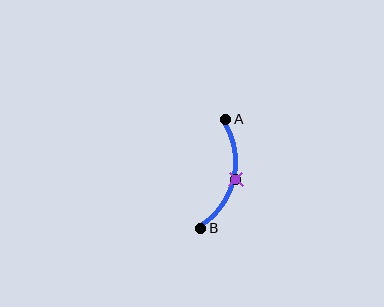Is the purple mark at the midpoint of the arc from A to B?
Yes. The purple mark lies on the arc at equal arc-length from both A and B — it is the arc midpoint.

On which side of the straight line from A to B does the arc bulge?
The arc bulges to the right of the straight line connecting A and B.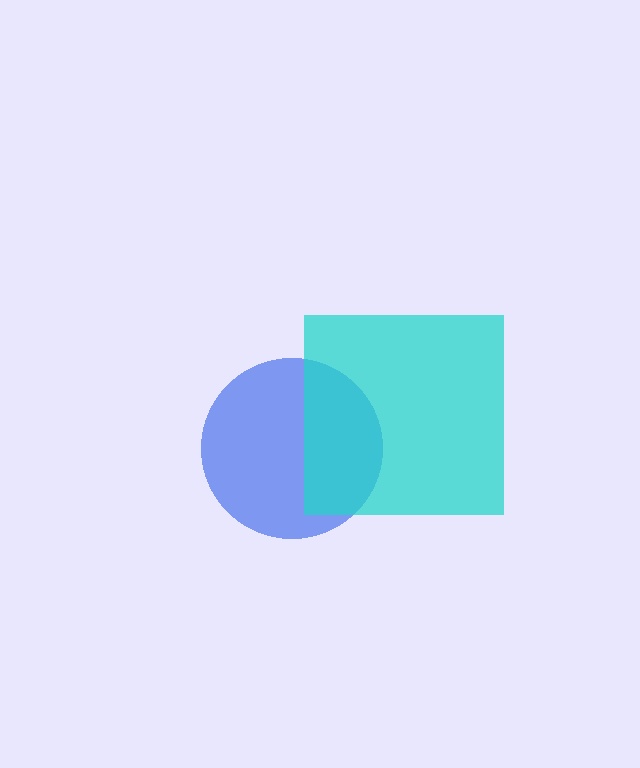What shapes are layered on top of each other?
The layered shapes are: a blue circle, a cyan square.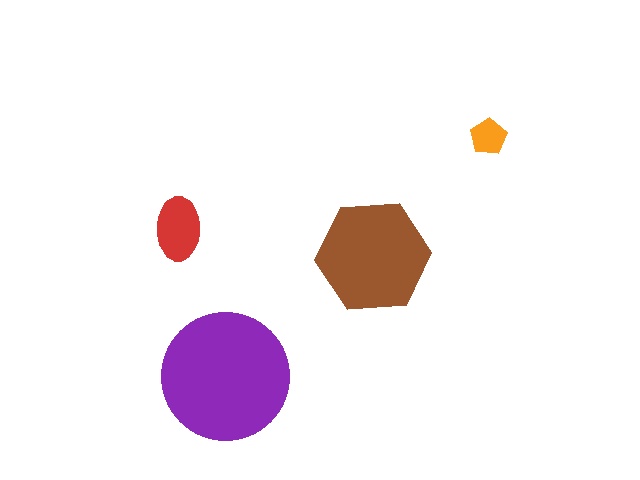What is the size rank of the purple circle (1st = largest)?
1st.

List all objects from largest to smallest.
The purple circle, the brown hexagon, the red ellipse, the orange pentagon.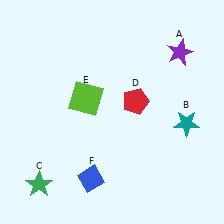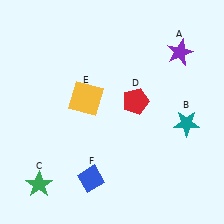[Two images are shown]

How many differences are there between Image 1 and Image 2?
There is 1 difference between the two images.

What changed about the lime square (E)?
In Image 1, E is lime. In Image 2, it changed to yellow.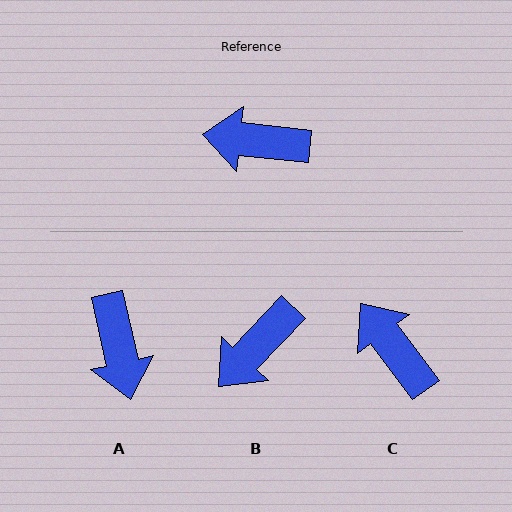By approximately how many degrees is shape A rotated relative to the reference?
Approximately 109 degrees counter-clockwise.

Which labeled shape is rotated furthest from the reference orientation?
A, about 109 degrees away.